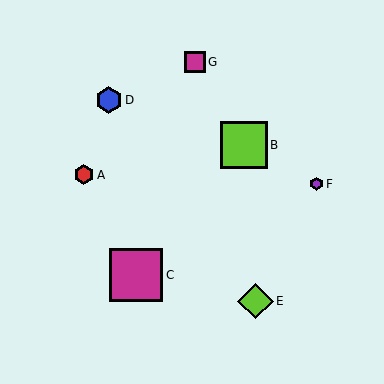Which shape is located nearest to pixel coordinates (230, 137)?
The lime square (labeled B) at (244, 145) is nearest to that location.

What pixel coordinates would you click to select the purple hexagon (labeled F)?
Click at (316, 184) to select the purple hexagon F.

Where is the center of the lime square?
The center of the lime square is at (244, 145).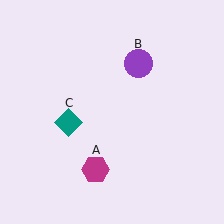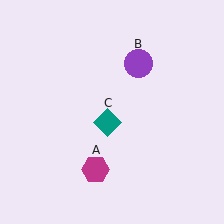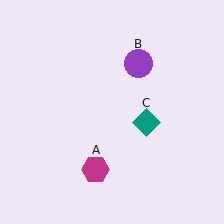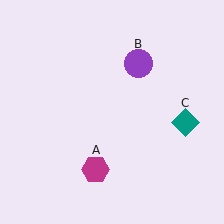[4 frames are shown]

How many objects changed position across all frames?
1 object changed position: teal diamond (object C).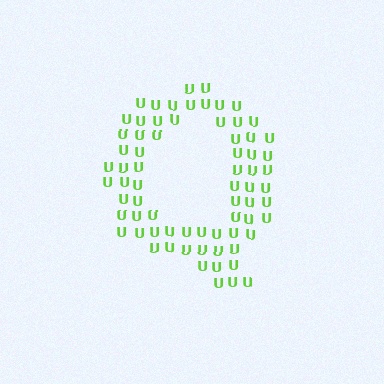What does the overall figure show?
The overall figure shows the letter Q.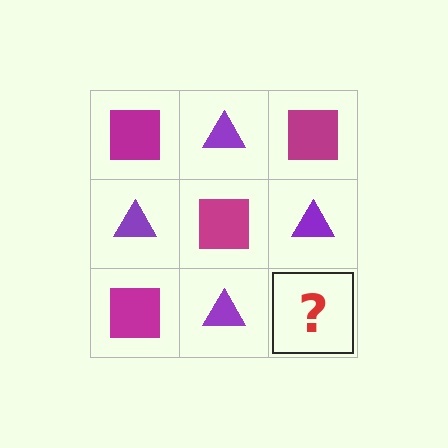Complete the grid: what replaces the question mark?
The question mark should be replaced with a magenta square.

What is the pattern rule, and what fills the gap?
The rule is that it alternates magenta square and purple triangle in a checkerboard pattern. The gap should be filled with a magenta square.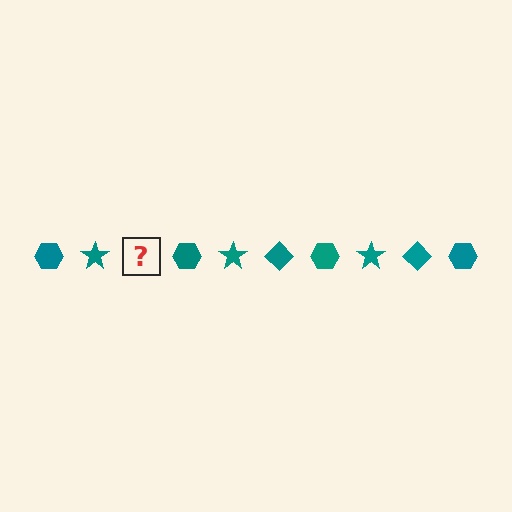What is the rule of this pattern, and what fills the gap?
The rule is that the pattern cycles through hexagon, star, diamond shapes in teal. The gap should be filled with a teal diamond.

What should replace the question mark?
The question mark should be replaced with a teal diamond.